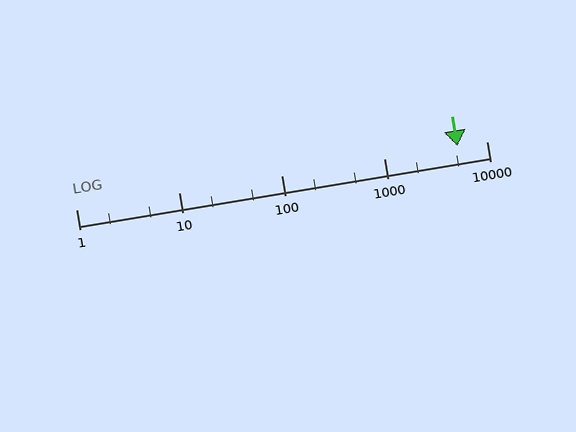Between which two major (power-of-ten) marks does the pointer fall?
The pointer is between 1000 and 10000.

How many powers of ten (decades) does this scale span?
The scale spans 4 decades, from 1 to 10000.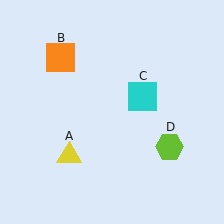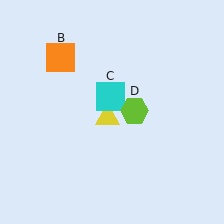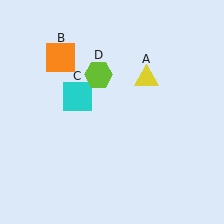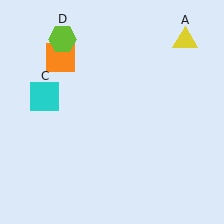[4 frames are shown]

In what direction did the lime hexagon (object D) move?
The lime hexagon (object D) moved up and to the left.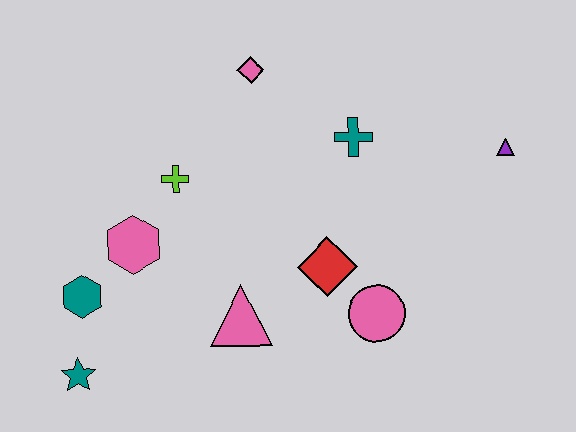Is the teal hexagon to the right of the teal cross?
No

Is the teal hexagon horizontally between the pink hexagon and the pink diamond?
No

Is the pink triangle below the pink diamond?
Yes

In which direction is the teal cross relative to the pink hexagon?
The teal cross is to the right of the pink hexagon.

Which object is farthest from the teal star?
The purple triangle is farthest from the teal star.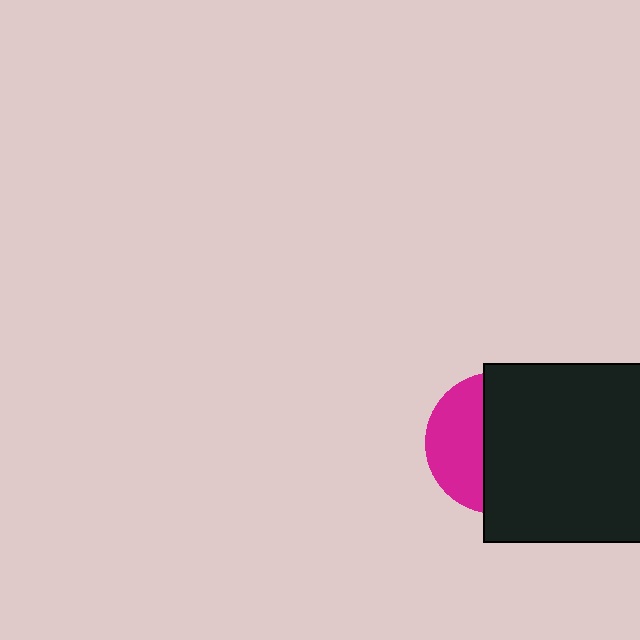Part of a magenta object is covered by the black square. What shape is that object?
It is a circle.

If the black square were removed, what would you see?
You would see the complete magenta circle.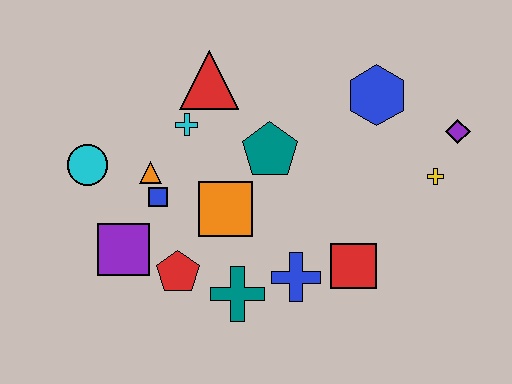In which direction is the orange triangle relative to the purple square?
The orange triangle is above the purple square.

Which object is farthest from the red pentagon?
The purple diamond is farthest from the red pentagon.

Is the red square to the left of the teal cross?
No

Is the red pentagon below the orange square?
Yes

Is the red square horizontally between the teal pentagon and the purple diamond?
Yes